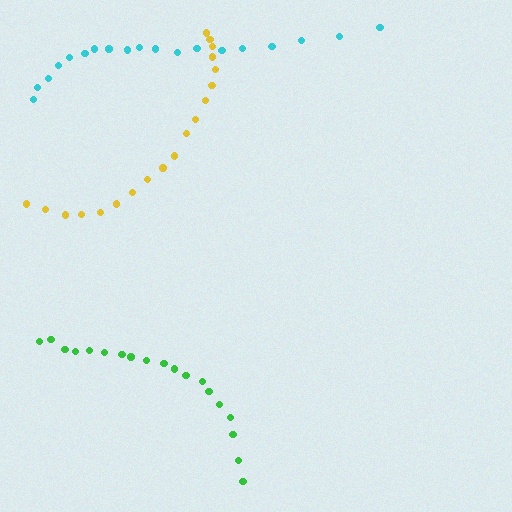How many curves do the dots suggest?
There are 3 distinct paths.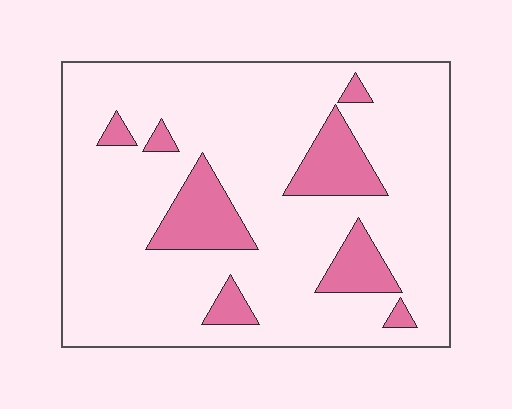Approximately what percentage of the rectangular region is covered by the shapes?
Approximately 15%.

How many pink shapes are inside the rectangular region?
8.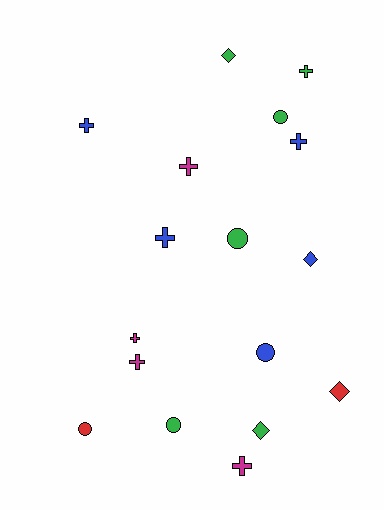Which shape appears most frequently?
Cross, with 8 objects.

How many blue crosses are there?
There are 3 blue crosses.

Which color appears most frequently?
Green, with 6 objects.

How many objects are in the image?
There are 17 objects.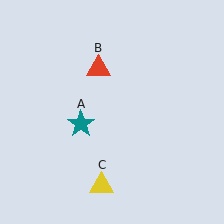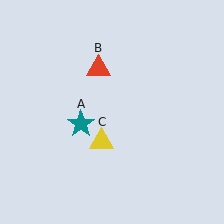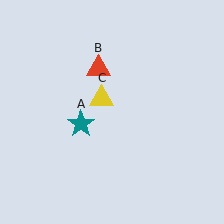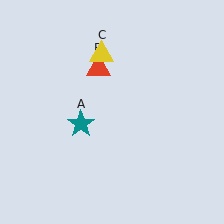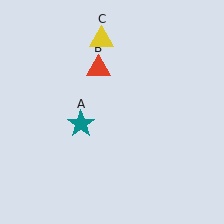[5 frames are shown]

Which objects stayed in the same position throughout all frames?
Teal star (object A) and red triangle (object B) remained stationary.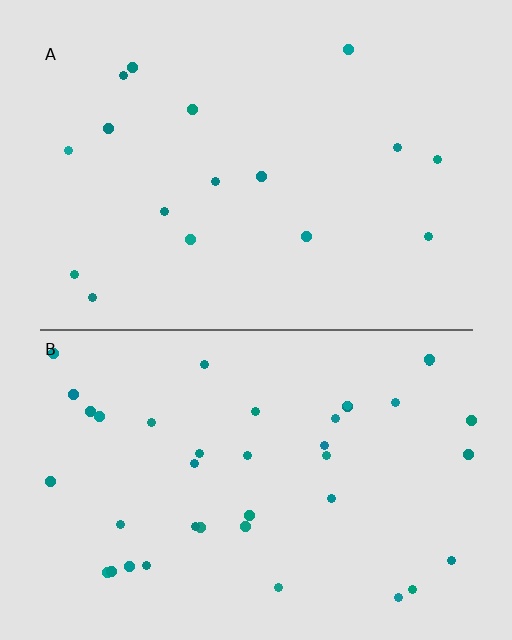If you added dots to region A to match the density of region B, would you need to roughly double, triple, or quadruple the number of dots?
Approximately double.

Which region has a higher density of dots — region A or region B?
B (the bottom).